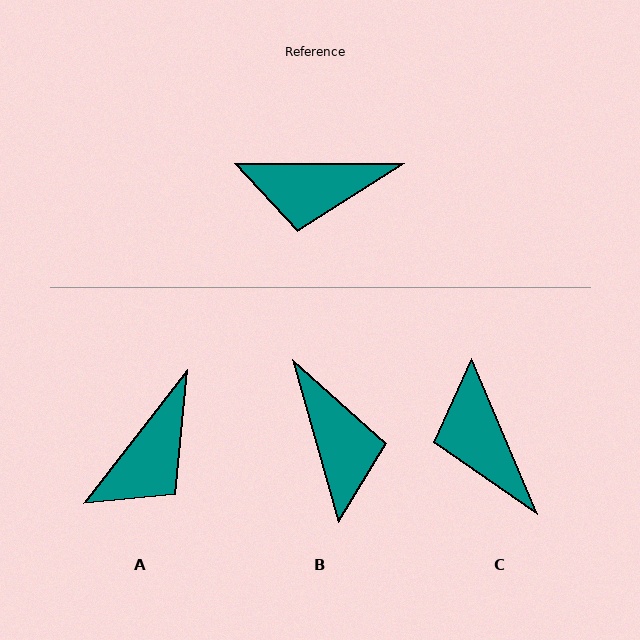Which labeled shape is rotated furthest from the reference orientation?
B, about 106 degrees away.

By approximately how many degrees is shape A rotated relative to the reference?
Approximately 52 degrees counter-clockwise.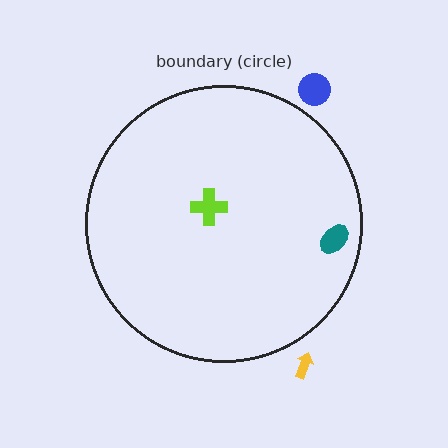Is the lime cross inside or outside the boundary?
Inside.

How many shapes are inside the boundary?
2 inside, 2 outside.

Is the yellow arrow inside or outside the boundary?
Outside.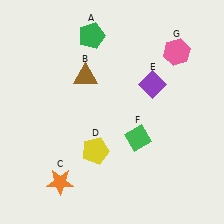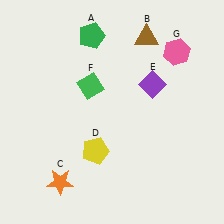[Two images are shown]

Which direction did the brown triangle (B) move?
The brown triangle (B) moved right.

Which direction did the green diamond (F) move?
The green diamond (F) moved up.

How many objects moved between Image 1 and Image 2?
2 objects moved between the two images.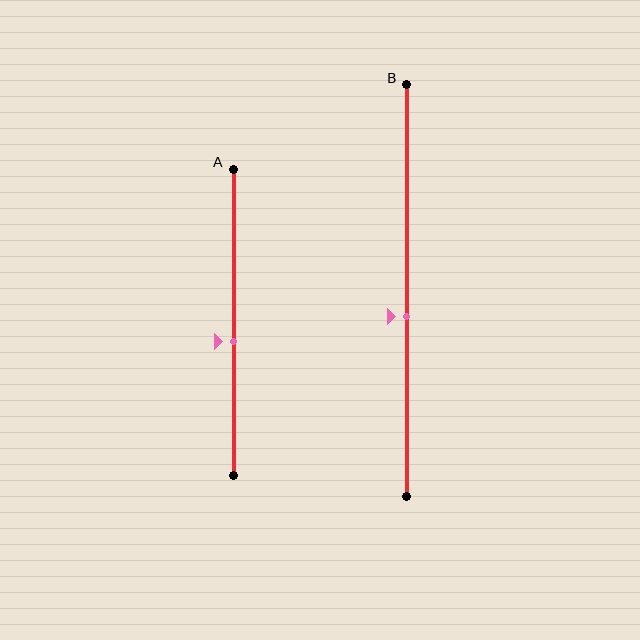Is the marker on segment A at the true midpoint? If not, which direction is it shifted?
No, the marker on segment A is shifted downward by about 6% of the segment length.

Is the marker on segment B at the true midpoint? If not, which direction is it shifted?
No, the marker on segment B is shifted downward by about 6% of the segment length.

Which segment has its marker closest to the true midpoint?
Segment B has its marker closest to the true midpoint.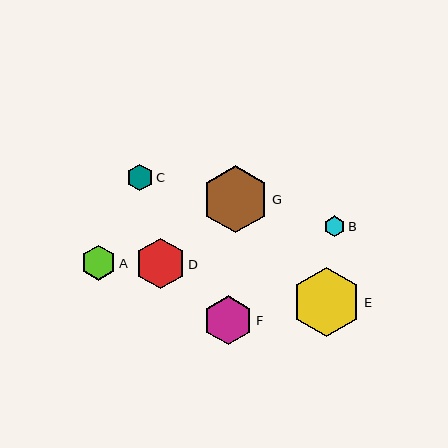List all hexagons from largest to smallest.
From largest to smallest: E, G, D, F, A, C, B.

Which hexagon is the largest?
Hexagon E is the largest with a size of approximately 69 pixels.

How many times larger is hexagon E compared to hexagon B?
Hexagon E is approximately 3.3 times the size of hexagon B.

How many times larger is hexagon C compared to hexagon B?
Hexagon C is approximately 1.3 times the size of hexagon B.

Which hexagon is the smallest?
Hexagon B is the smallest with a size of approximately 21 pixels.